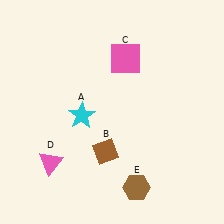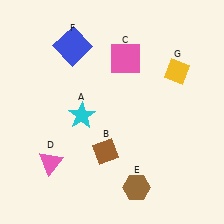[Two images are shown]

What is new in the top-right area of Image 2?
A yellow diamond (G) was added in the top-right area of Image 2.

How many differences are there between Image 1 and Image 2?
There are 2 differences between the two images.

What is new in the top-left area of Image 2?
A blue square (F) was added in the top-left area of Image 2.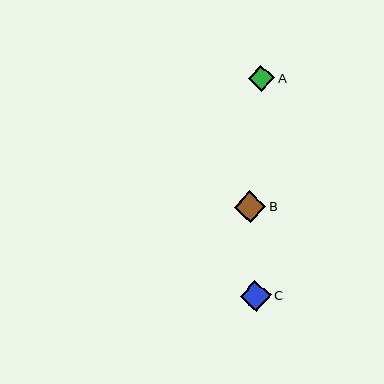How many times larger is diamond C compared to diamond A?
Diamond C is approximately 1.2 times the size of diamond A.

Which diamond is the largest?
Diamond B is the largest with a size of approximately 32 pixels.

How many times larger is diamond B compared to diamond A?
Diamond B is approximately 1.2 times the size of diamond A.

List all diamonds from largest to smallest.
From largest to smallest: B, C, A.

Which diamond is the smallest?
Diamond A is the smallest with a size of approximately 27 pixels.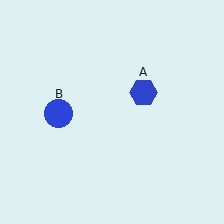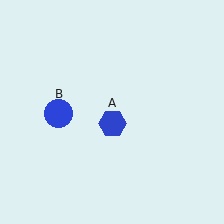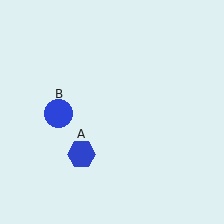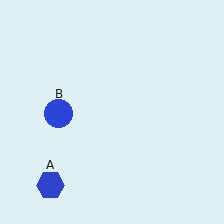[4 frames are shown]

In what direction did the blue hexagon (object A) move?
The blue hexagon (object A) moved down and to the left.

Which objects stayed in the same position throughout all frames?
Blue circle (object B) remained stationary.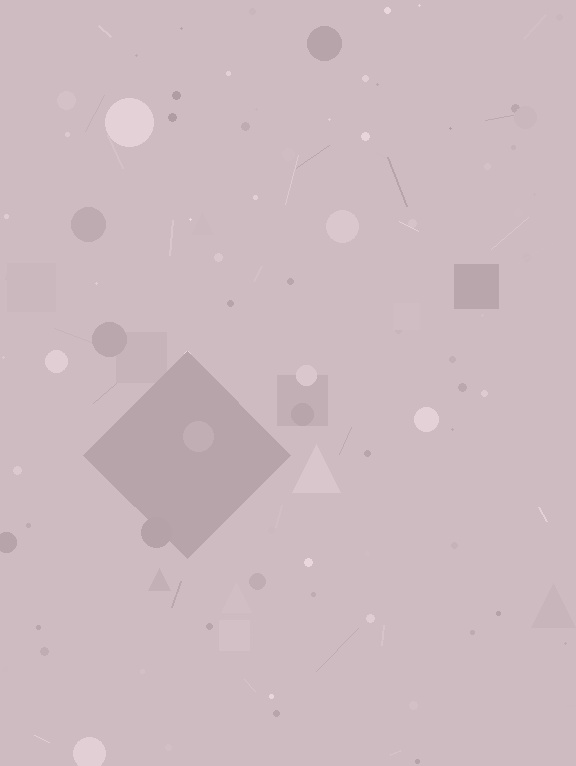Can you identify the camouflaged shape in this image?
The camouflaged shape is a diamond.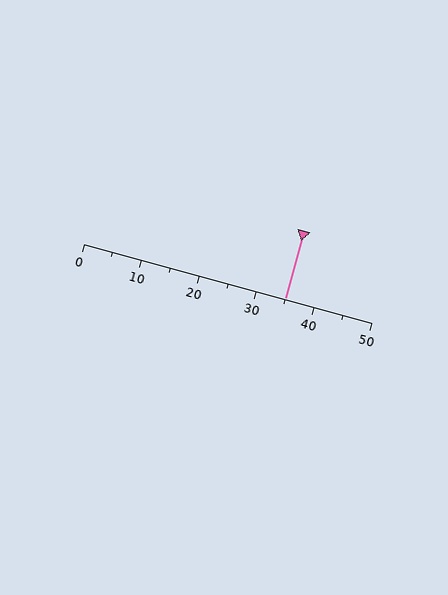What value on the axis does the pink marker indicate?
The marker indicates approximately 35.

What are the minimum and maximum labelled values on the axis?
The axis runs from 0 to 50.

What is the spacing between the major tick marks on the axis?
The major ticks are spaced 10 apart.